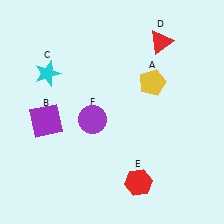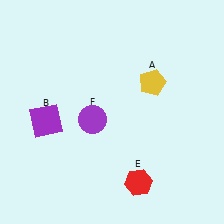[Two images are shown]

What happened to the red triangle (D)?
The red triangle (D) was removed in Image 2. It was in the top-right area of Image 1.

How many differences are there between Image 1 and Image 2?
There are 2 differences between the two images.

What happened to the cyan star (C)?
The cyan star (C) was removed in Image 2. It was in the top-left area of Image 1.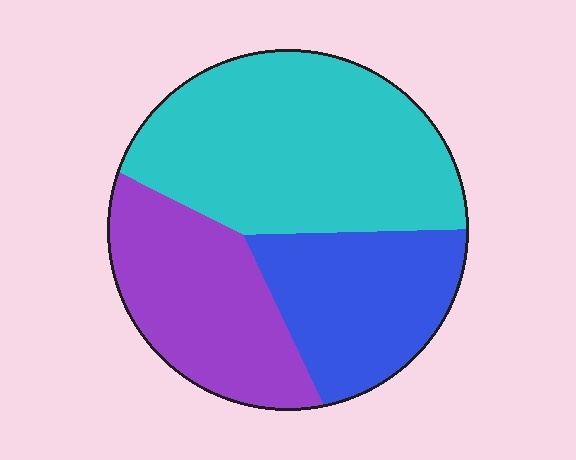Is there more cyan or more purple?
Cyan.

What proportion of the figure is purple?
Purple takes up between a sixth and a third of the figure.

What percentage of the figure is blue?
Blue covers 25% of the figure.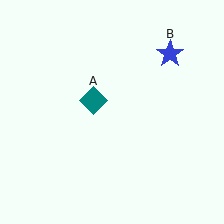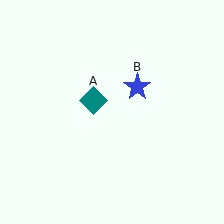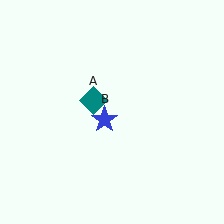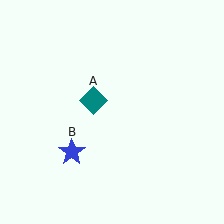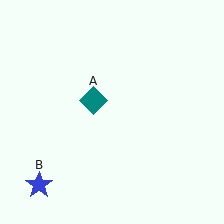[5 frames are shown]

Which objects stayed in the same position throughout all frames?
Teal diamond (object A) remained stationary.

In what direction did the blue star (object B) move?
The blue star (object B) moved down and to the left.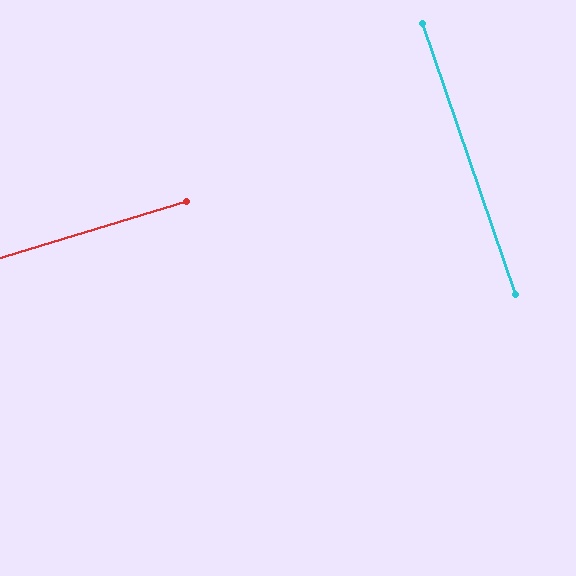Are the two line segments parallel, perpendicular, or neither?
Perpendicular — they meet at approximately 88°.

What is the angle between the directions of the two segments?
Approximately 88 degrees.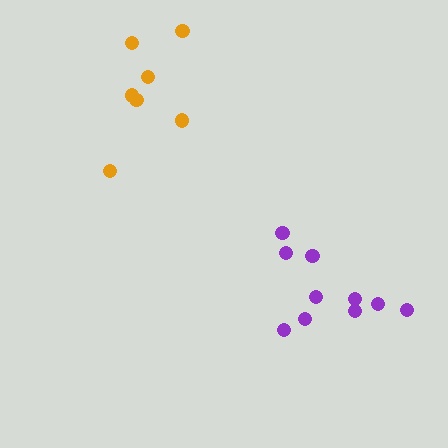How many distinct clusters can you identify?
There are 2 distinct clusters.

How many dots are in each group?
Group 1: 10 dots, Group 2: 7 dots (17 total).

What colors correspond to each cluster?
The clusters are colored: purple, orange.